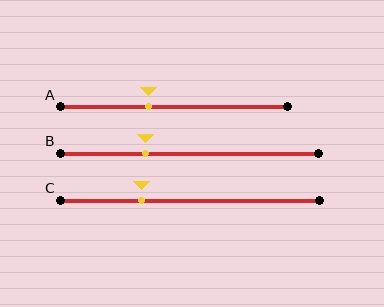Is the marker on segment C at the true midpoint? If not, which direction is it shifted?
No, the marker on segment C is shifted to the left by about 19% of the segment length.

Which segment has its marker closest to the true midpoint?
Segment A has its marker closest to the true midpoint.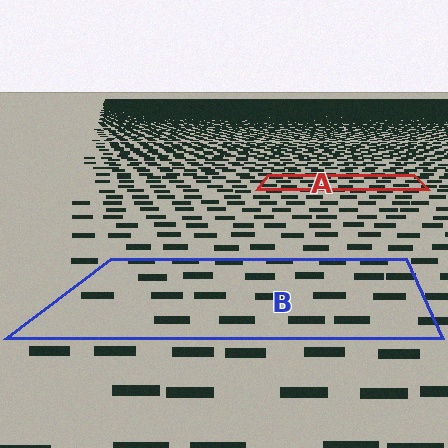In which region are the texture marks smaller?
The texture marks are smaller in region A, because it is farther away.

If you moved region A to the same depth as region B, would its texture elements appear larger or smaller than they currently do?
They would appear larger. At a closer depth, the same texture elements are projected at a bigger on-screen size.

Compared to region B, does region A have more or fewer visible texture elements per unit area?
Region A has more texture elements per unit area — they are packed more densely because it is farther away.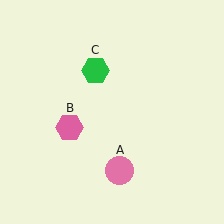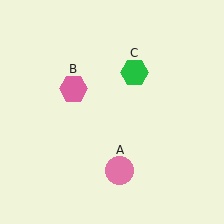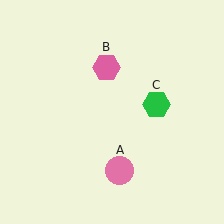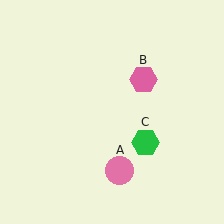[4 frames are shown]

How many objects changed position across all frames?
2 objects changed position: pink hexagon (object B), green hexagon (object C).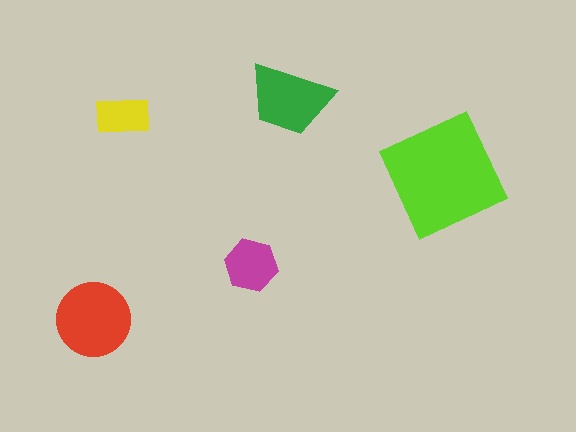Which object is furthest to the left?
The red circle is leftmost.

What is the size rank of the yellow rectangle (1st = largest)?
5th.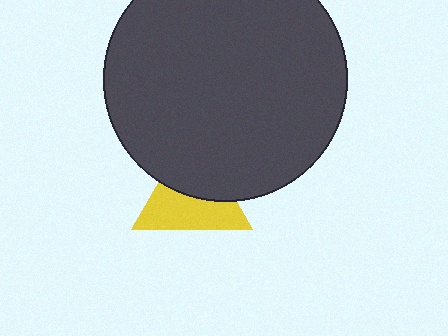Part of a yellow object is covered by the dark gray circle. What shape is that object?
It is a triangle.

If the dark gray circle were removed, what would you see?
You would see the complete yellow triangle.